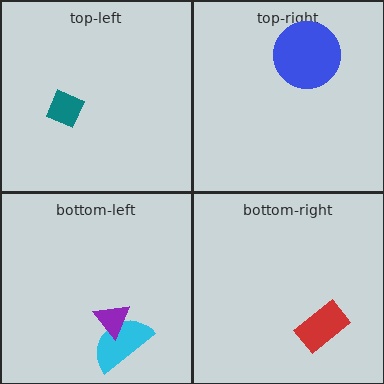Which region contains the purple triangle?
The bottom-left region.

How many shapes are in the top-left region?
1.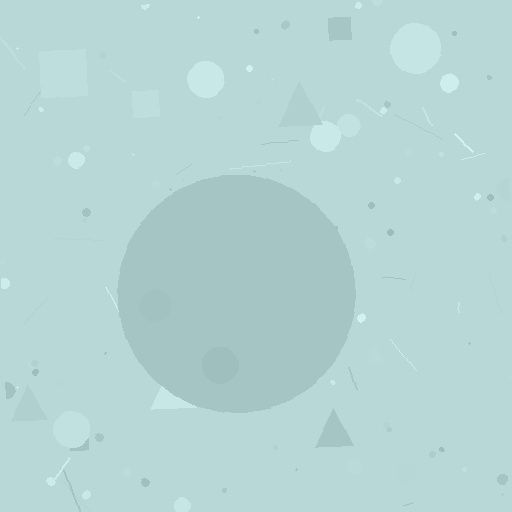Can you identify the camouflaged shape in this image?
The camouflaged shape is a circle.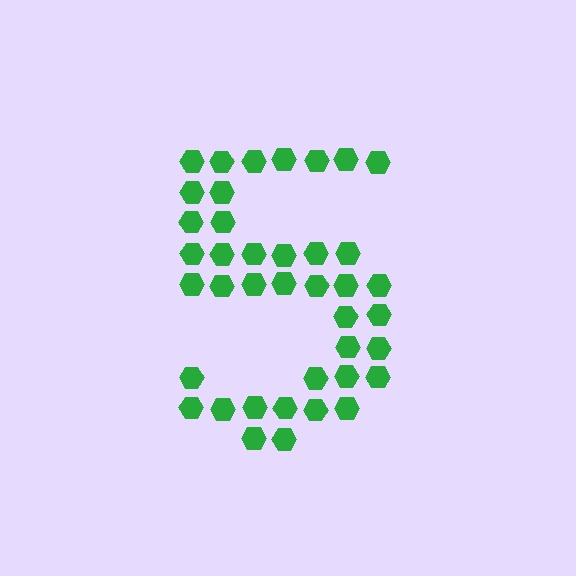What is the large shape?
The large shape is the digit 5.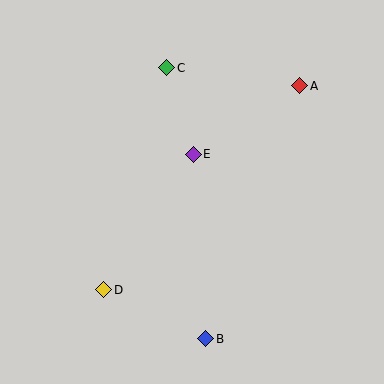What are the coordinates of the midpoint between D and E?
The midpoint between D and E is at (148, 222).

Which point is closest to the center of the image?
Point E at (193, 154) is closest to the center.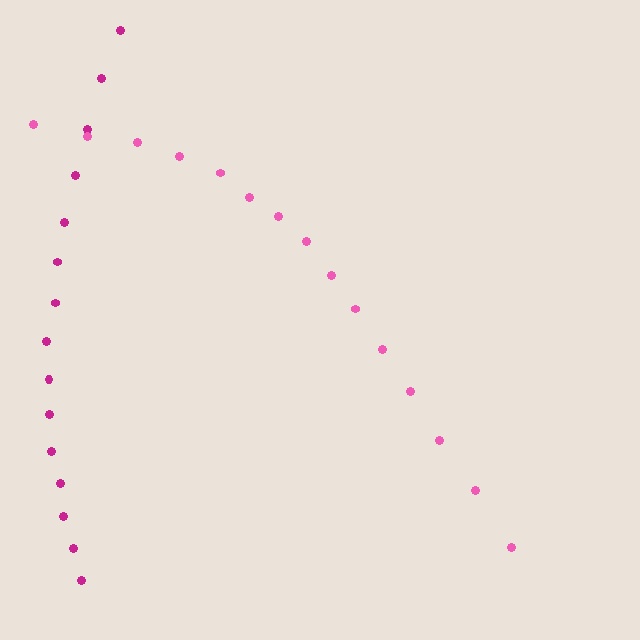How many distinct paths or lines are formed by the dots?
There are 2 distinct paths.